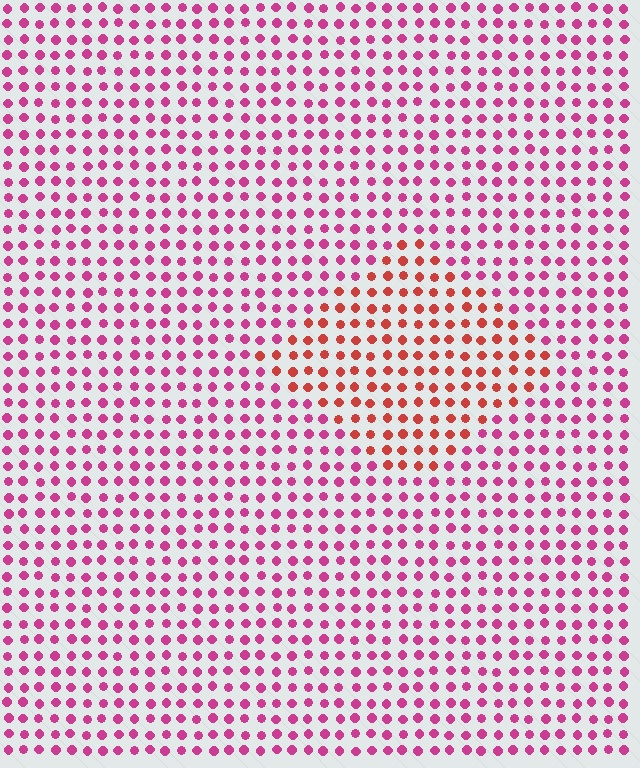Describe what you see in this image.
The image is filled with small magenta elements in a uniform arrangement. A diamond-shaped region is visible where the elements are tinted to a slightly different hue, forming a subtle color boundary.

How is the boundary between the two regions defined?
The boundary is defined purely by a slight shift in hue (about 37 degrees). Spacing, size, and orientation are identical on both sides.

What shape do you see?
I see a diamond.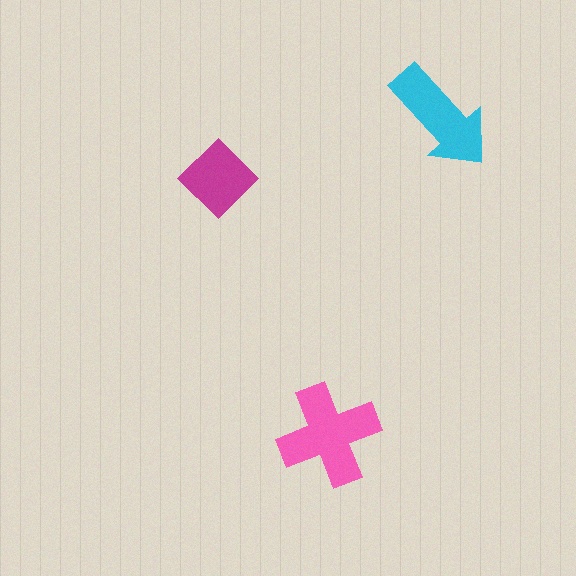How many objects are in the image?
There are 3 objects in the image.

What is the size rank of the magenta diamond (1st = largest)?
3rd.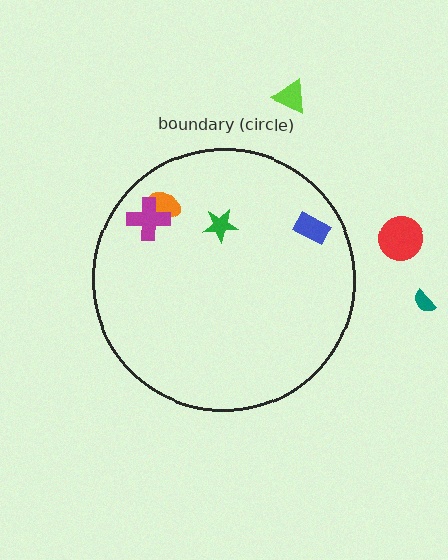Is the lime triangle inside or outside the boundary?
Outside.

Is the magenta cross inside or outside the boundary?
Inside.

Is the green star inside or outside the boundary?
Inside.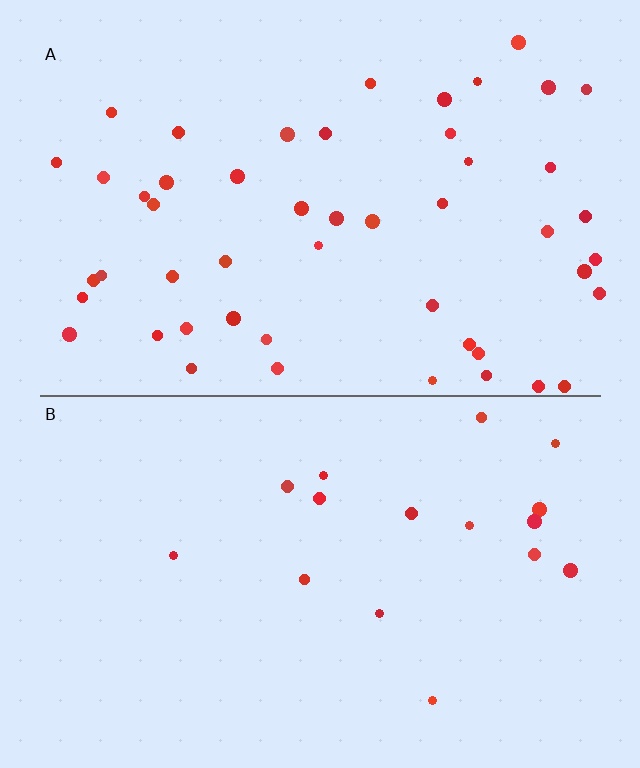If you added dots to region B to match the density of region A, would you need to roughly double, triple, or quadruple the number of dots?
Approximately triple.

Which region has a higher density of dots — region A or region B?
A (the top).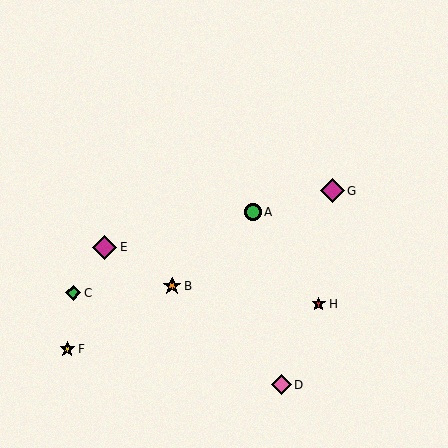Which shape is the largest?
The magenta diamond (labeled E) is the largest.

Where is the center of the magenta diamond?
The center of the magenta diamond is at (332, 191).